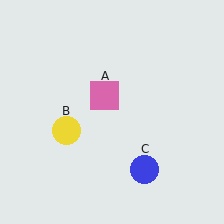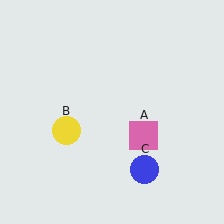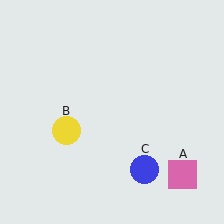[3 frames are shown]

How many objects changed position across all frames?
1 object changed position: pink square (object A).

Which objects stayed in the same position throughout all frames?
Yellow circle (object B) and blue circle (object C) remained stationary.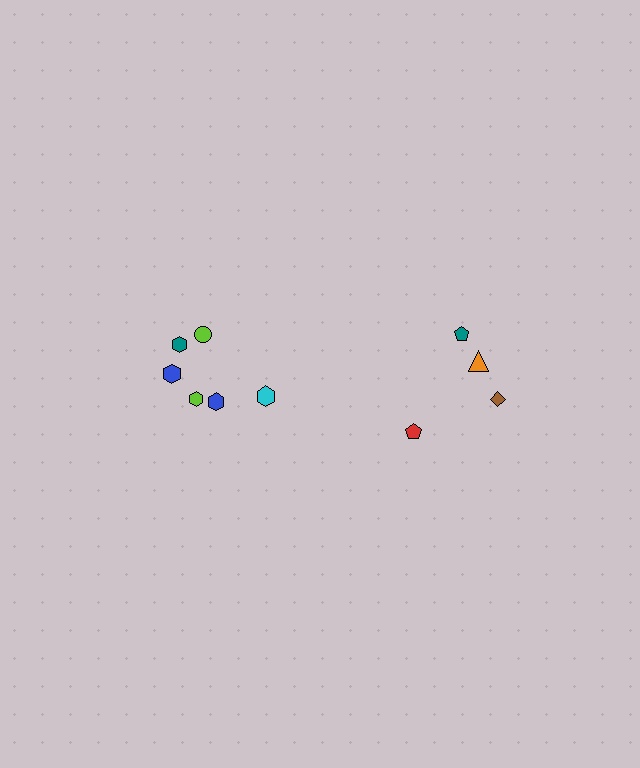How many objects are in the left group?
There are 6 objects.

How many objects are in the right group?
There are 4 objects.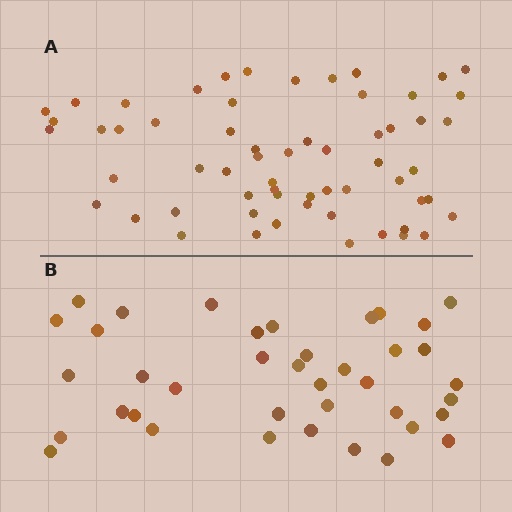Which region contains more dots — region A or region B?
Region A (the top region) has more dots.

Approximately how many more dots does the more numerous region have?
Region A has approximately 20 more dots than region B.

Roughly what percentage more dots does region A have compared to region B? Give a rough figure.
About 55% more.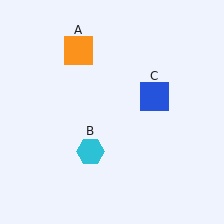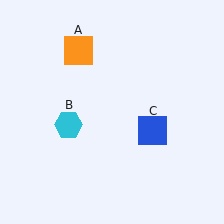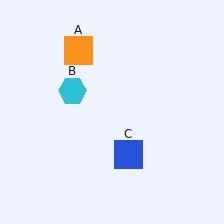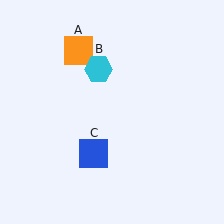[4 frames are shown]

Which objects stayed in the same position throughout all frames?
Orange square (object A) remained stationary.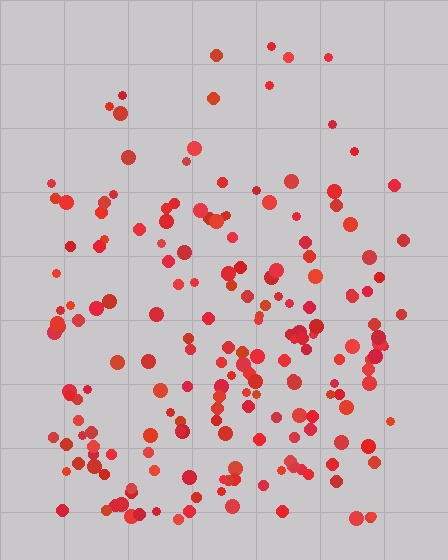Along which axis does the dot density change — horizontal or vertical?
Vertical.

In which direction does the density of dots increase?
From top to bottom, with the bottom side densest.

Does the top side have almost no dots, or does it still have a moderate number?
Still a moderate number, just noticeably fewer than the bottom.